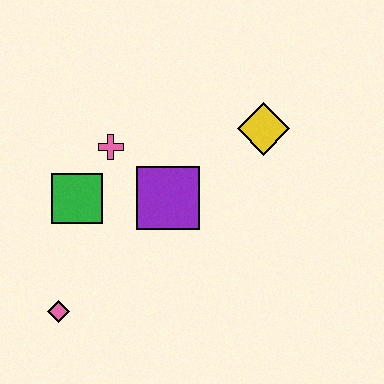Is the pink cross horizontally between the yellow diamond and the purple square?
No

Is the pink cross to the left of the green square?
No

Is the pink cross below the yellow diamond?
Yes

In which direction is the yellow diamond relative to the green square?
The yellow diamond is to the right of the green square.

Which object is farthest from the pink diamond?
The yellow diamond is farthest from the pink diamond.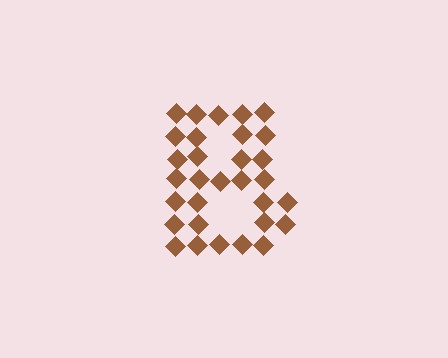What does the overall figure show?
The overall figure shows the letter B.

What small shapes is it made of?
It is made of small diamonds.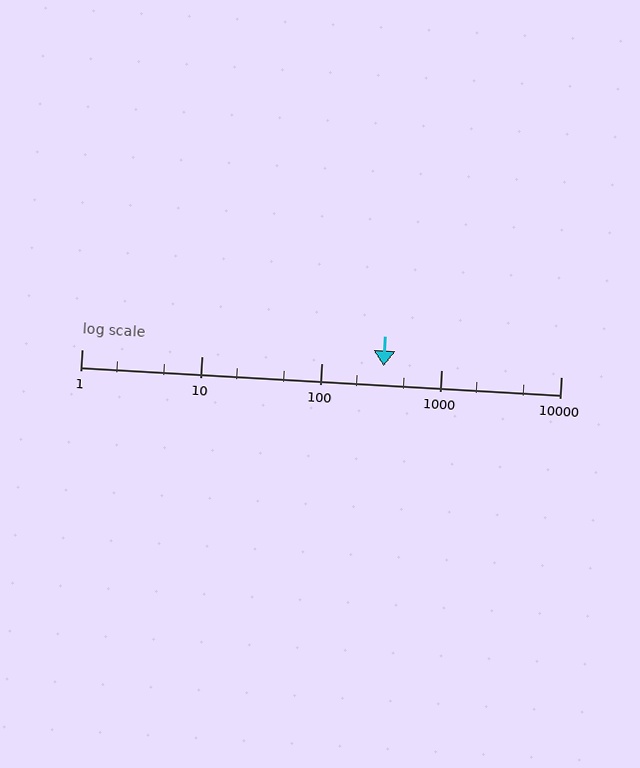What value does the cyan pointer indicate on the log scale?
The pointer indicates approximately 330.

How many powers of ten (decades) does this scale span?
The scale spans 4 decades, from 1 to 10000.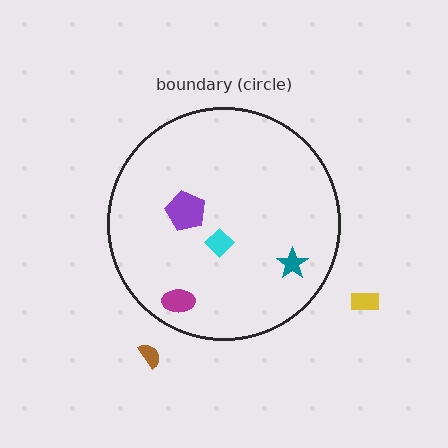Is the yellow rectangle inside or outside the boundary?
Outside.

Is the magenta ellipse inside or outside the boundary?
Inside.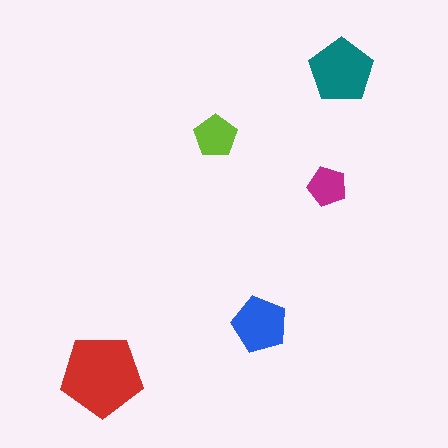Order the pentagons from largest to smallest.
the red one, the teal one, the blue one, the lime one, the magenta one.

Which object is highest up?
The teal pentagon is topmost.